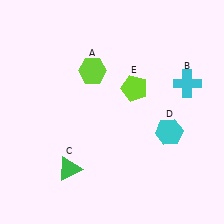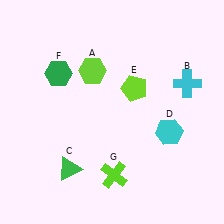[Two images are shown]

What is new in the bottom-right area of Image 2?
A lime cross (G) was added in the bottom-right area of Image 2.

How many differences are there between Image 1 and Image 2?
There are 2 differences between the two images.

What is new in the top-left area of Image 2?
A green hexagon (F) was added in the top-left area of Image 2.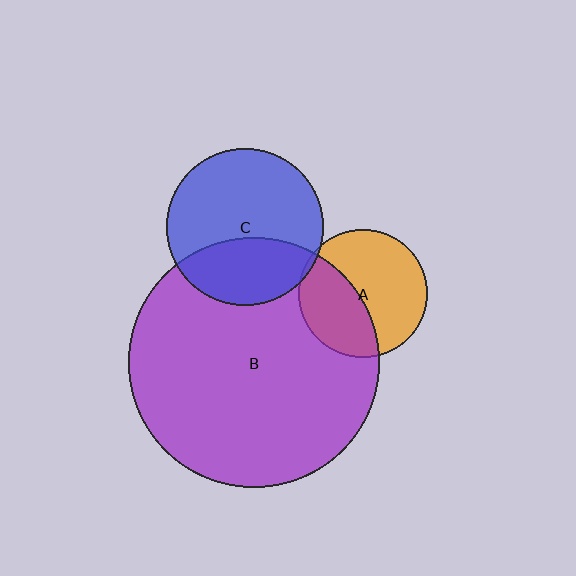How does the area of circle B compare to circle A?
Approximately 3.8 times.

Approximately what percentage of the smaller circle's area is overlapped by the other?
Approximately 35%.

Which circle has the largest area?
Circle B (purple).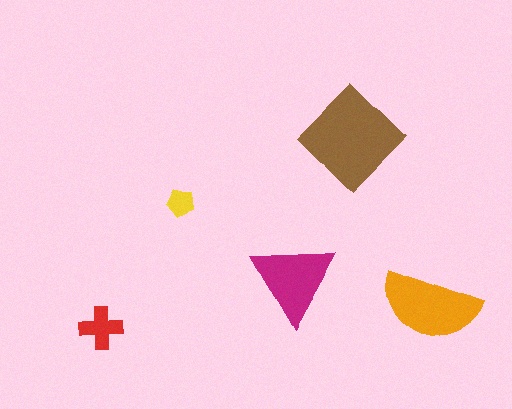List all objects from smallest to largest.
The yellow pentagon, the red cross, the magenta triangle, the orange semicircle, the brown diamond.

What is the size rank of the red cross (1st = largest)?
4th.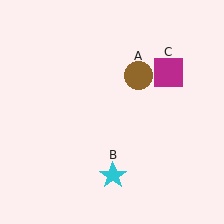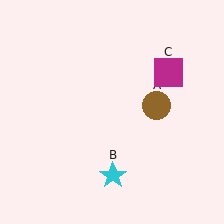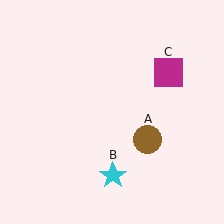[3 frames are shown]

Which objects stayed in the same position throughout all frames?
Cyan star (object B) and magenta square (object C) remained stationary.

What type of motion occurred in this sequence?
The brown circle (object A) rotated clockwise around the center of the scene.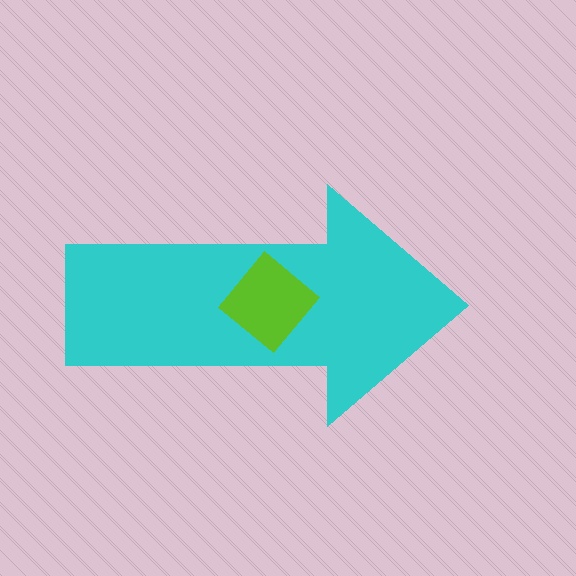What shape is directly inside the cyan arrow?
The lime diamond.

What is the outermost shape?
The cyan arrow.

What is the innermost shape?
The lime diamond.